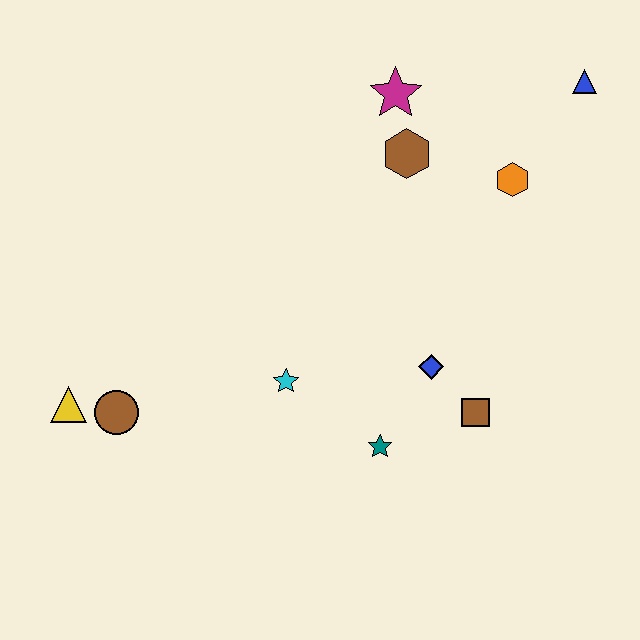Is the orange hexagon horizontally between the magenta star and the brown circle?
No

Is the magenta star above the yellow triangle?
Yes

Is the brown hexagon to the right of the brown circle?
Yes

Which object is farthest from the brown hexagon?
The yellow triangle is farthest from the brown hexagon.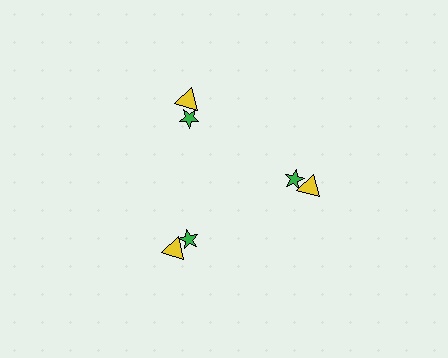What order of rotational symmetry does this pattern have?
This pattern has 3-fold rotational symmetry.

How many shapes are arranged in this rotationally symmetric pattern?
There are 6 shapes, arranged in 3 groups of 2.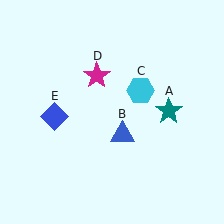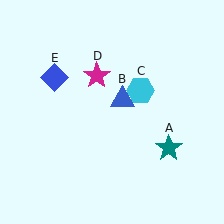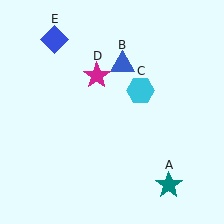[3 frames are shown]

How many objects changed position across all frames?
3 objects changed position: teal star (object A), blue triangle (object B), blue diamond (object E).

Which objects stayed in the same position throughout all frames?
Cyan hexagon (object C) and magenta star (object D) remained stationary.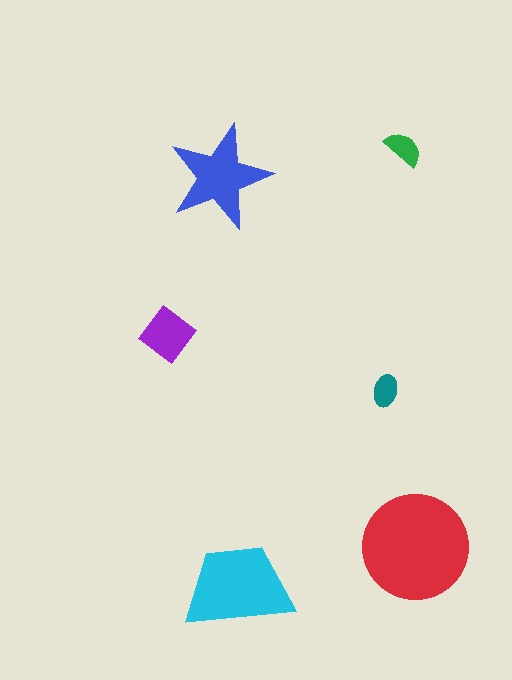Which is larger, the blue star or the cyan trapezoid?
The cyan trapezoid.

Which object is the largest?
The red circle.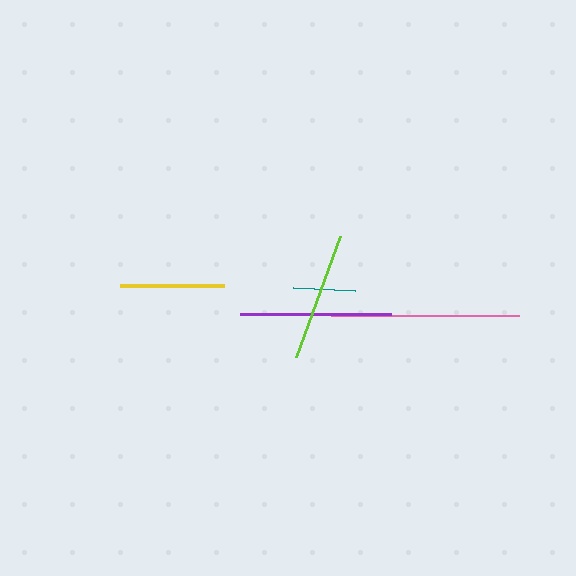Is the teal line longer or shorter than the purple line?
The purple line is longer than the teal line.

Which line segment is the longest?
The pink line is the longest at approximately 188 pixels.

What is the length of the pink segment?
The pink segment is approximately 188 pixels long.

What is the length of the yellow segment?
The yellow segment is approximately 104 pixels long.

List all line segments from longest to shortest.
From longest to shortest: pink, purple, lime, yellow, teal.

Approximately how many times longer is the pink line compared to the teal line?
The pink line is approximately 3.0 times the length of the teal line.